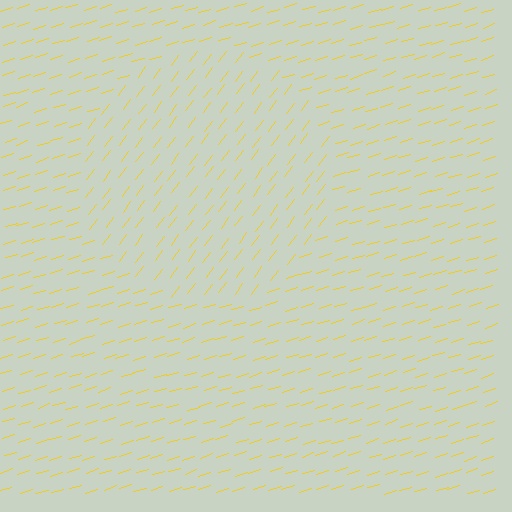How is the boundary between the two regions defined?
The boundary is defined purely by a change in line orientation (approximately 36 degrees difference). All lines are the same color and thickness.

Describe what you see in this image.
The image is filled with small yellow line segments. A circle region in the image has lines oriented differently from the surrounding lines, creating a visible texture boundary.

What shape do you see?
I see a circle.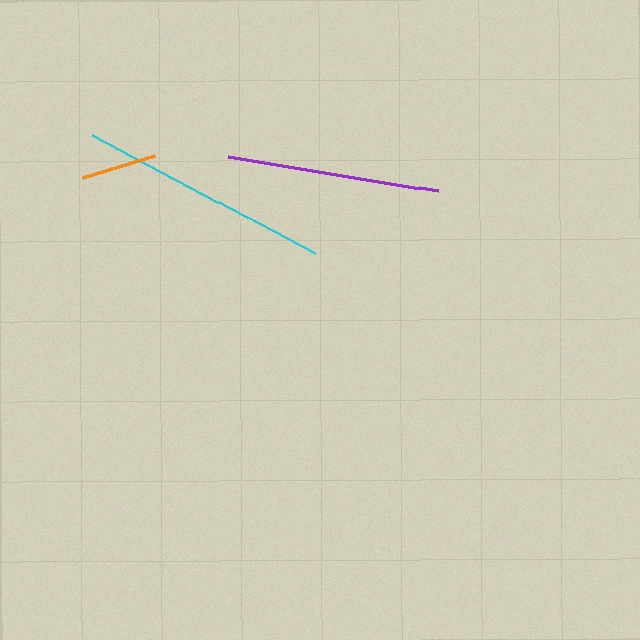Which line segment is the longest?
The cyan line is the longest at approximately 252 pixels.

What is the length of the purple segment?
The purple segment is approximately 213 pixels long.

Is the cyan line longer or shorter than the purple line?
The cyan line is longer than the purple line.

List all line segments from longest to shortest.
From longest to shortest: cyan, purple, orange.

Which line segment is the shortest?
The orange line is the shortest at approximately 76 pixels.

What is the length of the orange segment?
The orange segment is approximately 76 pixels long.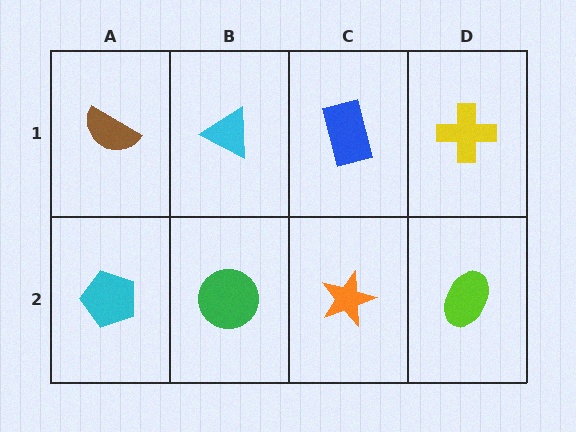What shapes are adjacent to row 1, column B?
A green circle (row 2, column B), a brown semicircle (row 1, column A), a blue rectangle (row 1, column C).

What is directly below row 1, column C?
An orange star.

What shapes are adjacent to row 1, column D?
A lime ellipse (row 2, column D), a blue rectangle (row 1, column C).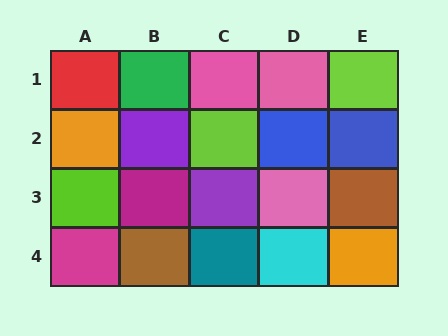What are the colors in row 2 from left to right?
Orange, purple, lime, blue, blue.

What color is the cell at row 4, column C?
Teal.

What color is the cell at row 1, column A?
Red.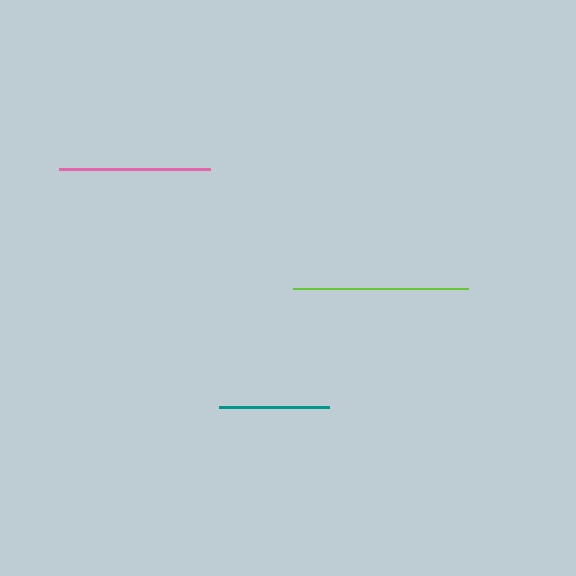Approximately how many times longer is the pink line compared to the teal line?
The pink line is approximately 1.4 times the length of the teal line.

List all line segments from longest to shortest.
From longest to shortest: lime, pink, teal.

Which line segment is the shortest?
The teal line is the shortest at approximately 110 pixels.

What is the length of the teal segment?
The teal segment is approximately 110 pixels long.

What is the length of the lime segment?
The lime segment is approximately 175 pixels long.